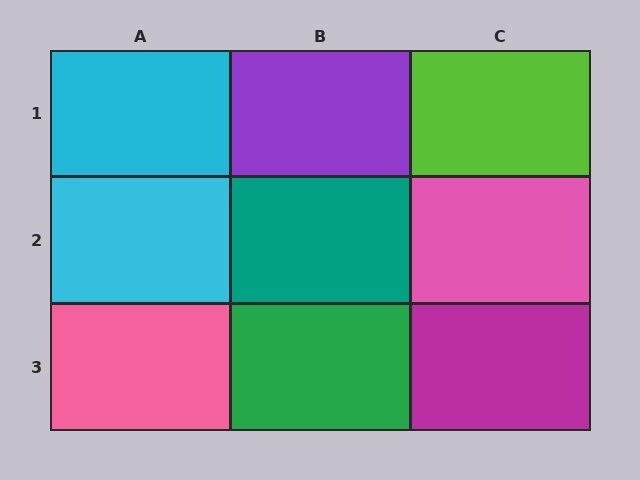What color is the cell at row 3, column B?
Green.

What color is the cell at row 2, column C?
Pink.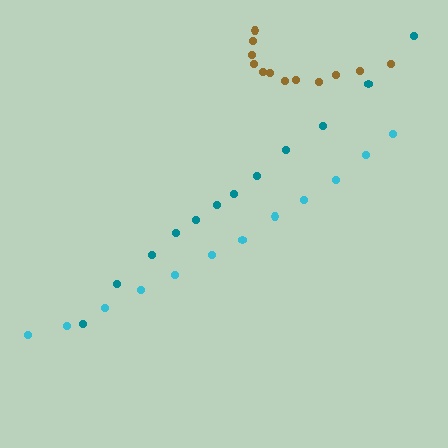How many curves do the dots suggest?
There are 3 distinct paths.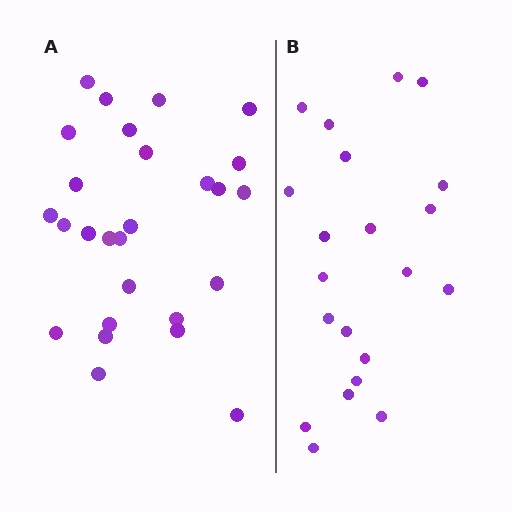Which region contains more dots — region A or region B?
Region A (the left region) has more dots.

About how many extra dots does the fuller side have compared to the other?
Region A has about 6 more dots than region B.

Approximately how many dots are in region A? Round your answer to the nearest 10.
About 30 dots. (The exact count is 27, which rounds to 30.)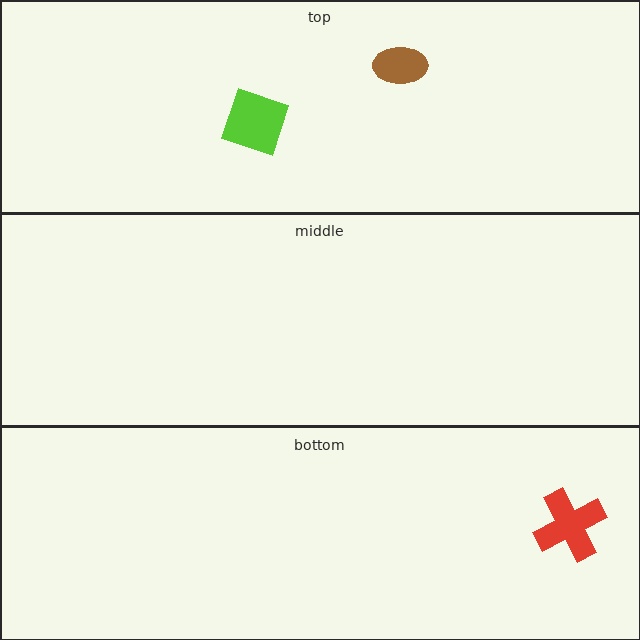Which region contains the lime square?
The top region.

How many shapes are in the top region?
2.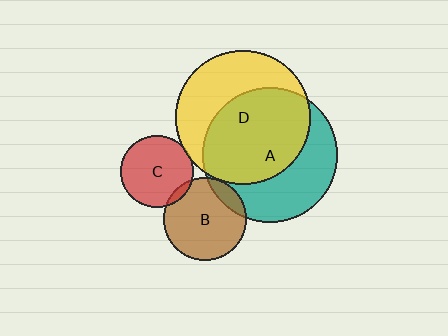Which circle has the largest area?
Circle A (teal).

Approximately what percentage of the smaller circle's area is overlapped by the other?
Approximately 5%.